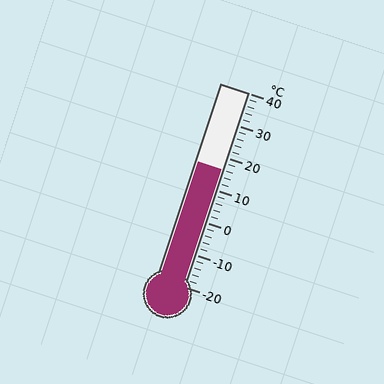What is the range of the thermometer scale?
The thermometer scale ranges from -20°C to 40°C.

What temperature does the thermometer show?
The thermometer shows approximately 16°C.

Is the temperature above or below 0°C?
The temperature is above 0°C.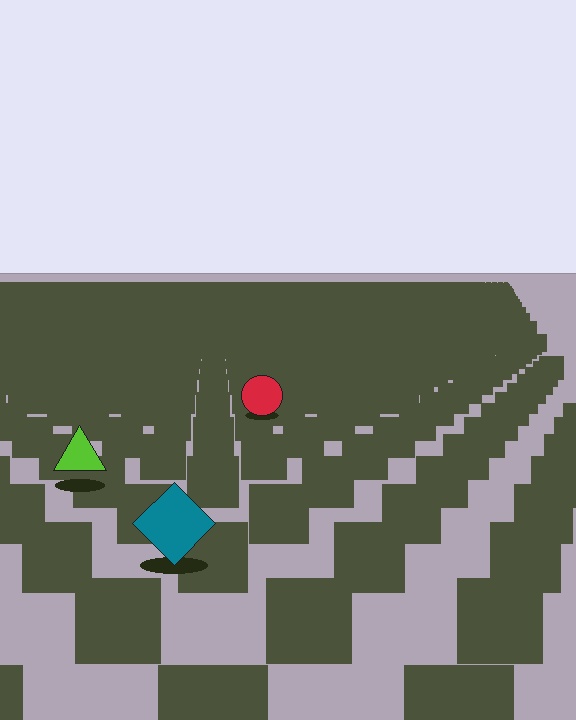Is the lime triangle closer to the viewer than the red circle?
Yes. The lime triangle is closer — you can tell from the texture gradient: the ground texture is coarser near it.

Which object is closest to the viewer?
The teal diamond is closest. The texture marks near it are larger and more spread out.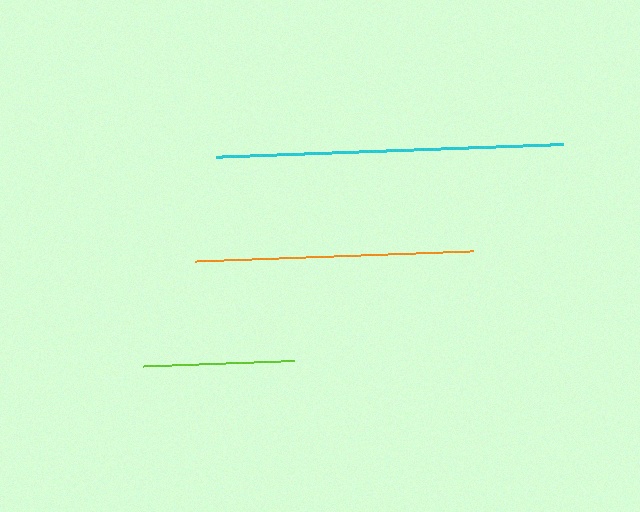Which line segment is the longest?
The cyan line is the longest at approximately 347 pixels.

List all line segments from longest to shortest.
From longest to shortest: cyan, orange, lime.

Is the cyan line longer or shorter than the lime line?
The cyan line is longer than the lime line.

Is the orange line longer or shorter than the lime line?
The orange line is longer than the lime line.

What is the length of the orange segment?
The orange segment is approximately 278 pixels long.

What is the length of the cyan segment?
The cyan segment is approximately 347 pixels long.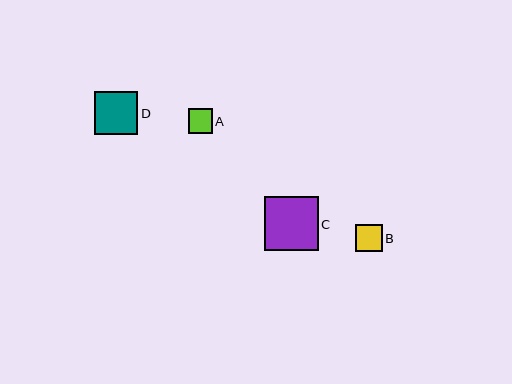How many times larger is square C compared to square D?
Square C is approximately 1.3 times the size of square D.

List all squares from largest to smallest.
From largest to smallest: C, D, B, A.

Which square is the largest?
Square C is the largest with a size of approximately 54 pixels.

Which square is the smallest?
Square A is the smallest with a size of approximately 24 pixels.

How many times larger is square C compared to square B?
Square C is approximately 2.0 times the size of square B.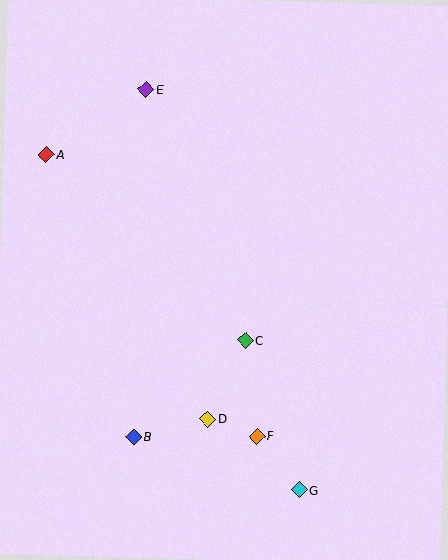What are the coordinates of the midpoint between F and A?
The midpoint between F and A is at (151, 295).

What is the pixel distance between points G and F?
The distance between G and F is 69 pixels.